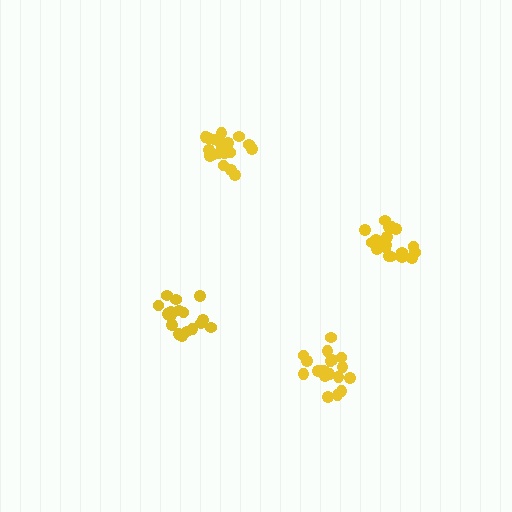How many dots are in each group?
Group 1: 19 dots, Group 2: 21 dots, Group 3: 19 dots, Group 4: 20 dots (79 total).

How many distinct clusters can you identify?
There are 4 distinct clusters.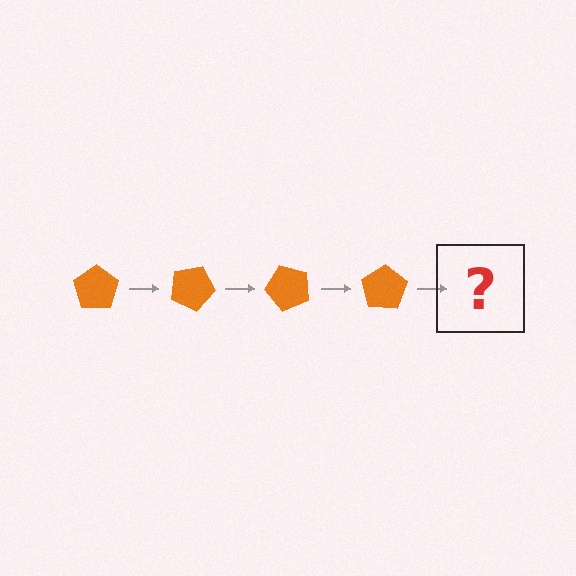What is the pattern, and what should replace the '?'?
The pattern is that the pentagon rotates 25 degrees each step. The '?' should be an orange pentagon rotated 100 degrees.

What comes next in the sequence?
The next element should be an orange pentagon rotated 100 degrees.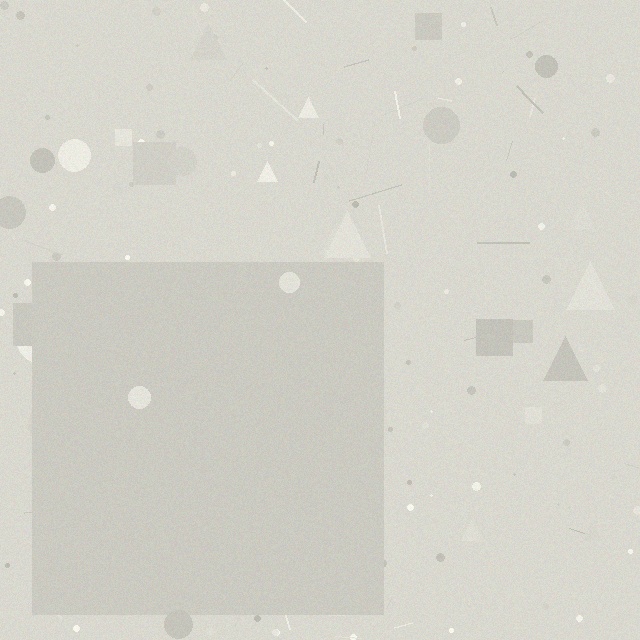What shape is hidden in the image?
A square is hidden in the image.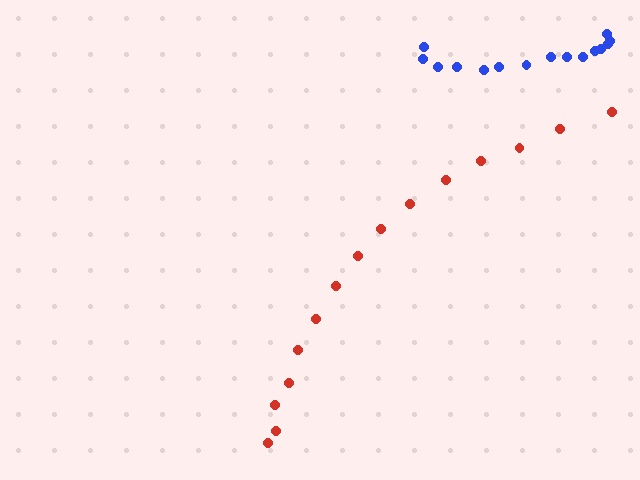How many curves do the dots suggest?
There are 2 distinct paths.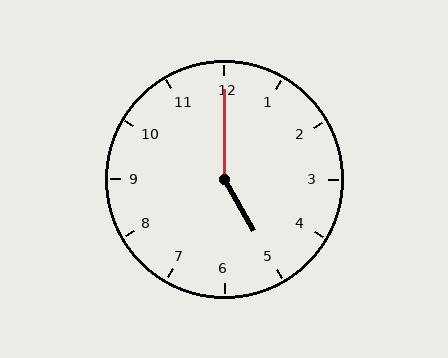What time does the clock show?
5:00.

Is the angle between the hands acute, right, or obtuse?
It is obtuse.